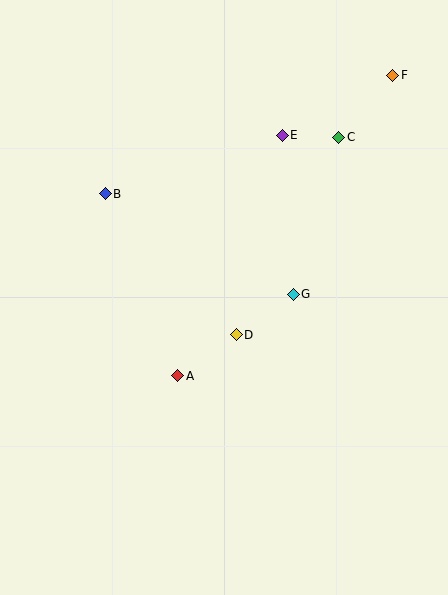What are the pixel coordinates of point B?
Point B is at (105, 194).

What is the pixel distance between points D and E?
The distance between D and E is 205 pixels.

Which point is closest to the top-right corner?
Point F is closest to the top-right corner.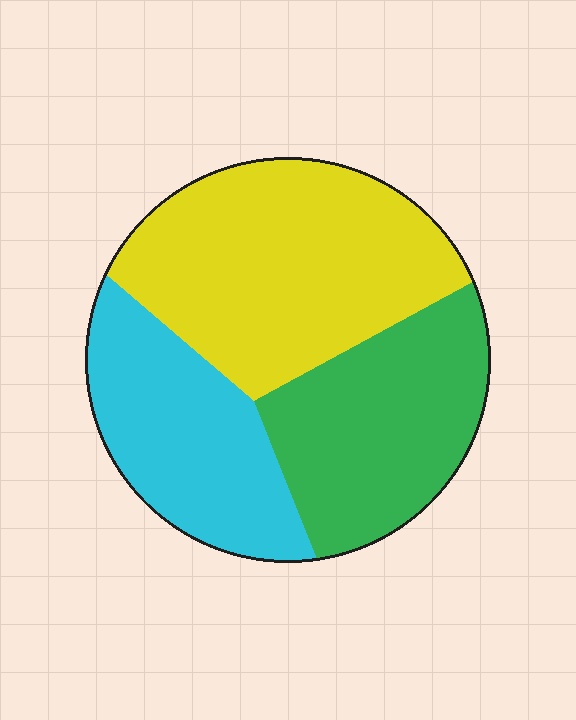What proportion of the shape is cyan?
Cyan takes up about one quarter (1/4) of the shape.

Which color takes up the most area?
Yellow, at roughly 45%.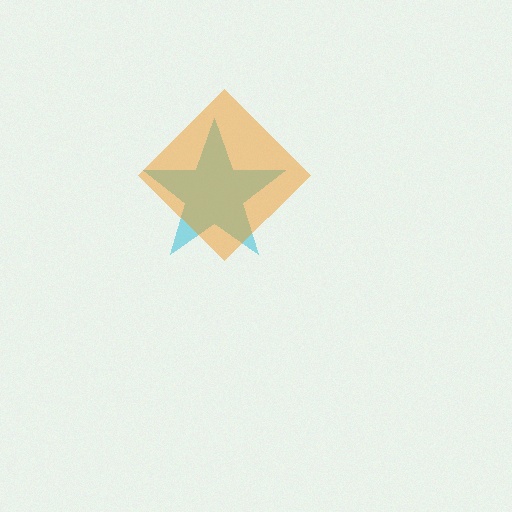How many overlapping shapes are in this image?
There are 2 overlapping shapes in the image.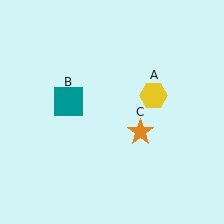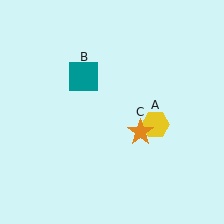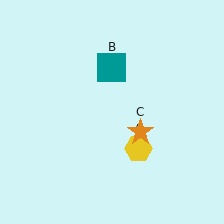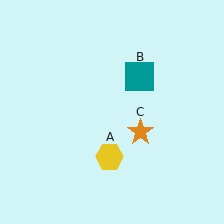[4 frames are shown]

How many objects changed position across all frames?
2 objects changed position: yellow hexagon (object A), teal square (object B).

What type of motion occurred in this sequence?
The yellow hexagon (object A), teal square (object B) rotated clockwise around the center of the scene.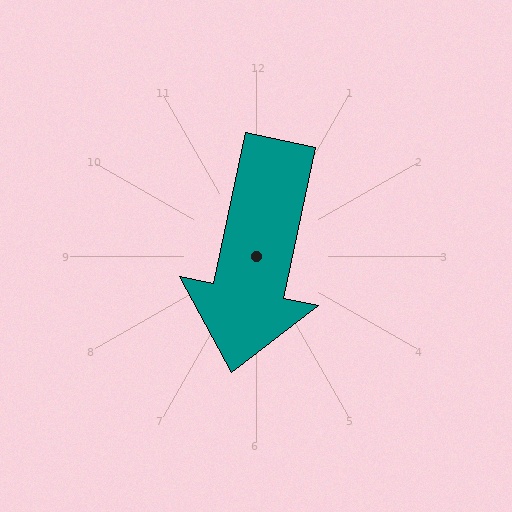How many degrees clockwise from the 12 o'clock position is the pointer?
Approximately 192 degrees.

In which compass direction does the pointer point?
South.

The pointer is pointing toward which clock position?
Roughly 6 o'clock.